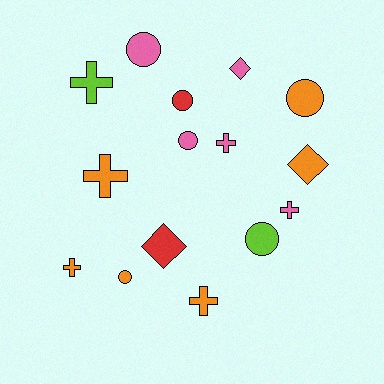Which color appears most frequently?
Orange, with 6 objects.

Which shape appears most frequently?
Circle, with 6 objects.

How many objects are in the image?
There are 15 objects.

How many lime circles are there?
There is 1 lime circle.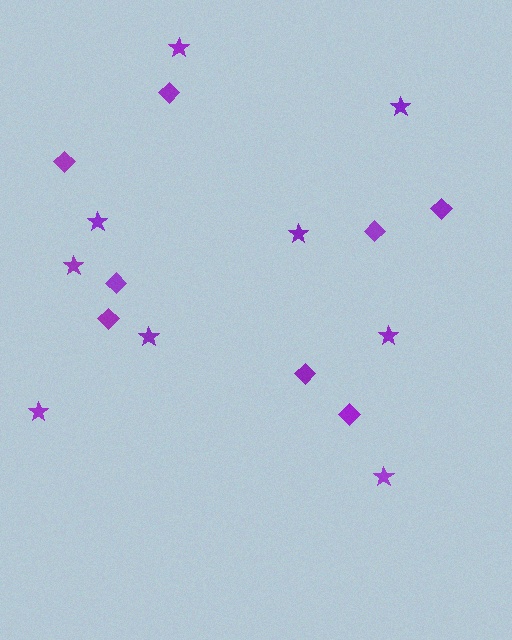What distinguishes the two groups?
There are 2 groups: one group of stars (9) and one group of diamonds (8).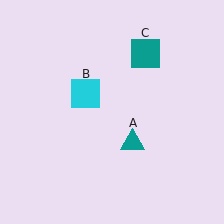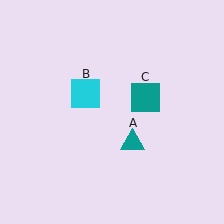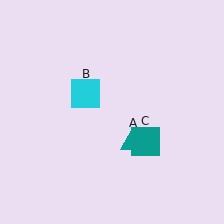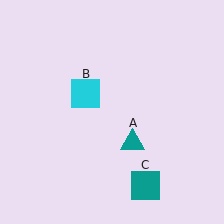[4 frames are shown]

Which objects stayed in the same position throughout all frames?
Teal triangle (object A) and cyan square (object B) remained stationary.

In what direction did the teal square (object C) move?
The teal square (object C) moved down.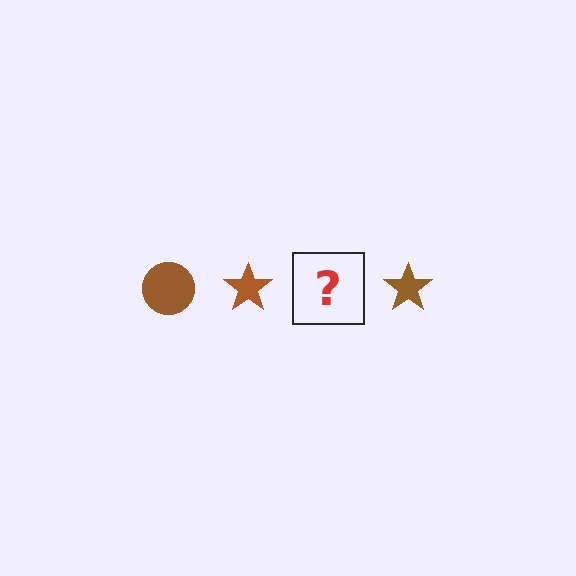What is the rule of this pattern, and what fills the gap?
The rule is that the pattern cycles through circle, star shapes in brown. The gap should be filled with a brown circle.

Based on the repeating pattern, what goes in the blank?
The blank should be a brown circle.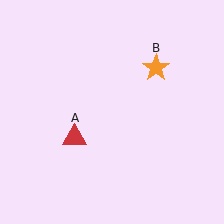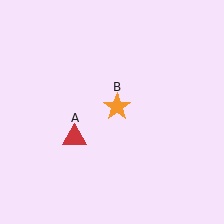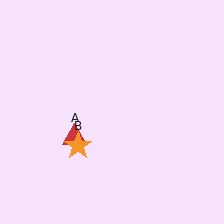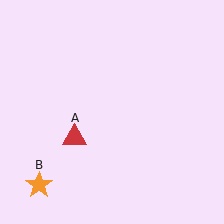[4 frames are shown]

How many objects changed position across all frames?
1 object changed position: orange star (object B).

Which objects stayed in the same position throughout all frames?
Red triangle (object A) remained stationary.